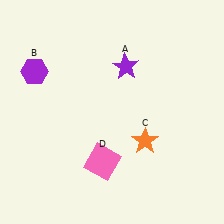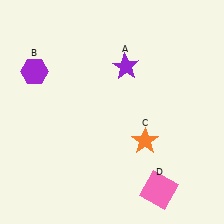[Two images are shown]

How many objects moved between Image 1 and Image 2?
1 object moved between the two images.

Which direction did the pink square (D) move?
The pink square (D) moved right.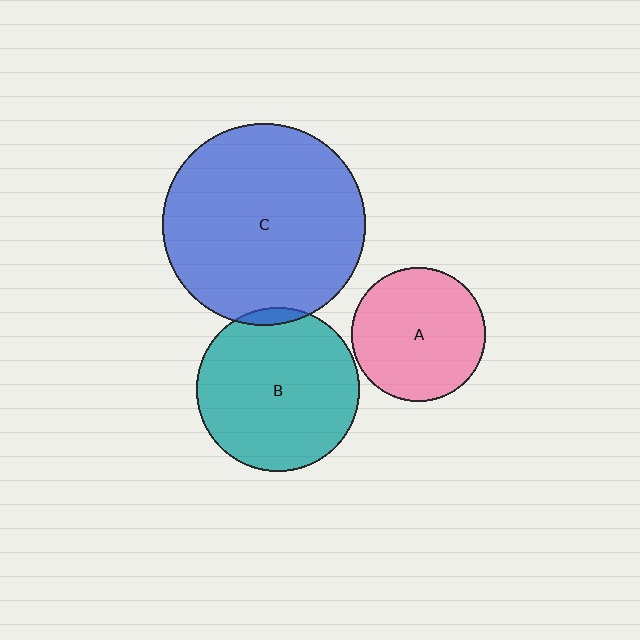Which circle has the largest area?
Circle C (blue).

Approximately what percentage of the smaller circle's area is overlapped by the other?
Approximately 5%.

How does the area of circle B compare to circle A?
Approximately 1.5 times.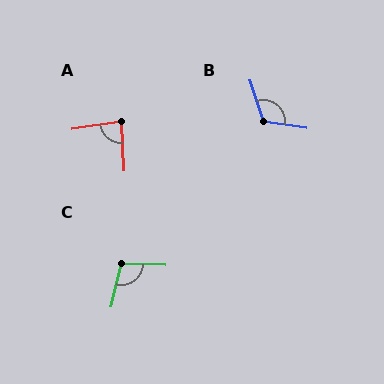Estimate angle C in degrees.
Approximately 103 degrees.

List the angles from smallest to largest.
A (84°), C (103°), B (116°).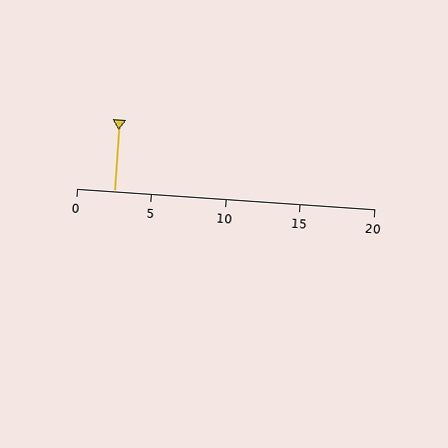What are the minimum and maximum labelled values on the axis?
The axis runs from 0 to 20.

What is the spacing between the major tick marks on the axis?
The major ticks are spaced 5 apart.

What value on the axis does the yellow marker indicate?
The marker indicates approximately 2.5.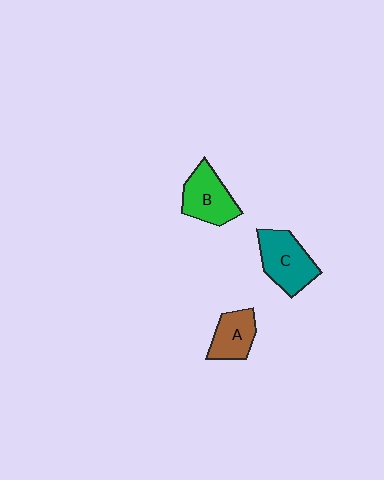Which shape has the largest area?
Shape C (teal).